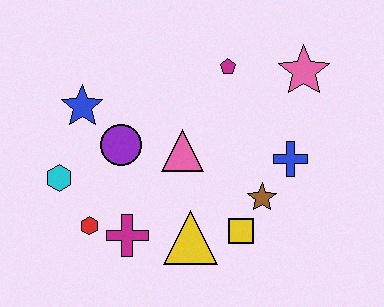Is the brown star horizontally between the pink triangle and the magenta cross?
No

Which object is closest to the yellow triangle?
The yellow square is closest to the yellow triangle.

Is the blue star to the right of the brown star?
No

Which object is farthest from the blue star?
The pink star is farthest from the blue star.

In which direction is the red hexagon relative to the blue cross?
The red hexagon is to the left of the blue cross.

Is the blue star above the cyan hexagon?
Yes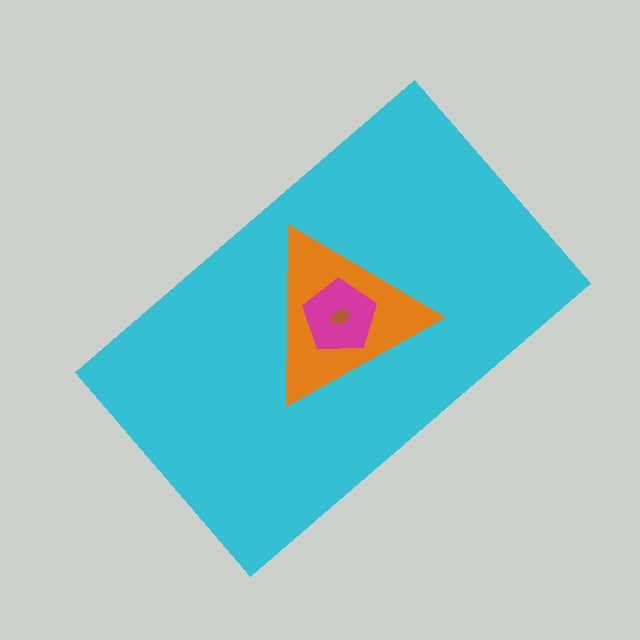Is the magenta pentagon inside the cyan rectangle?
Yes.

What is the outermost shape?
The cyan rectangle.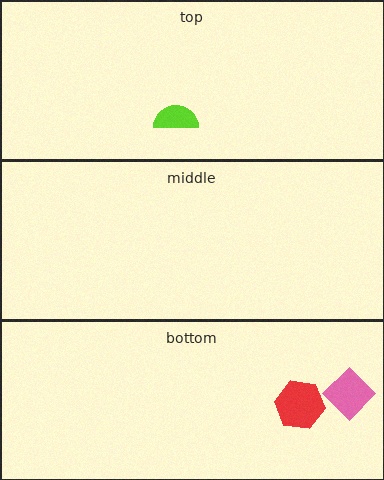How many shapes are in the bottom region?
2.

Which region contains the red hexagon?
The bottom region.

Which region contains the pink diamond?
The bottom region.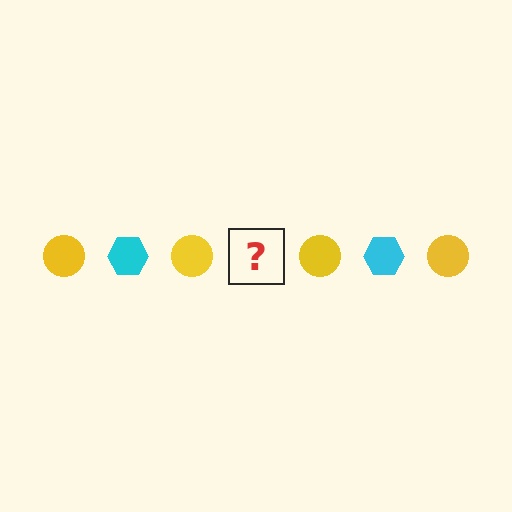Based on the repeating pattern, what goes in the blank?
The blank should be a cyan hexagon.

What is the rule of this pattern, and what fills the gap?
The rule is that the pattern alternates between yellow circle and cyan hexagon. The gap should be filled with a cyan hexagon.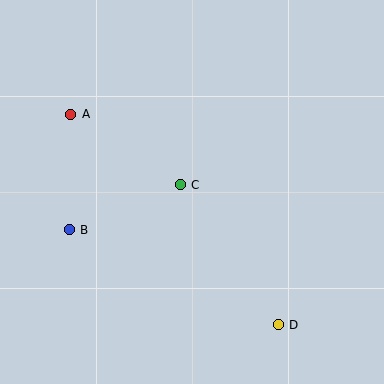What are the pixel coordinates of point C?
Point C is at (180, 185).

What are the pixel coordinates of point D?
Point D is at (278, 325).